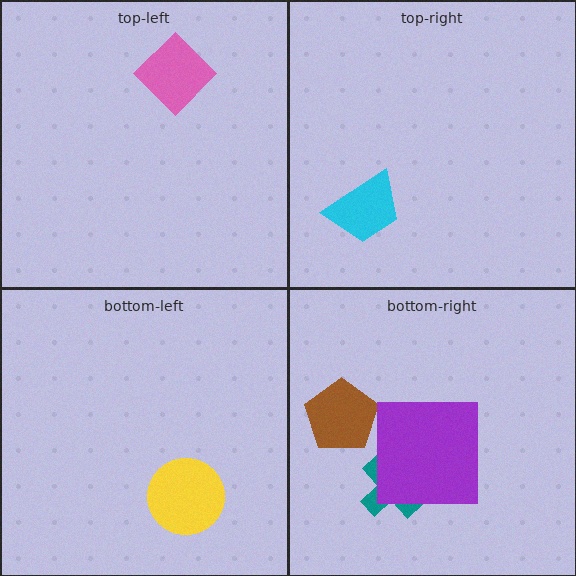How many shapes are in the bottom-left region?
1.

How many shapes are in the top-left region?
1.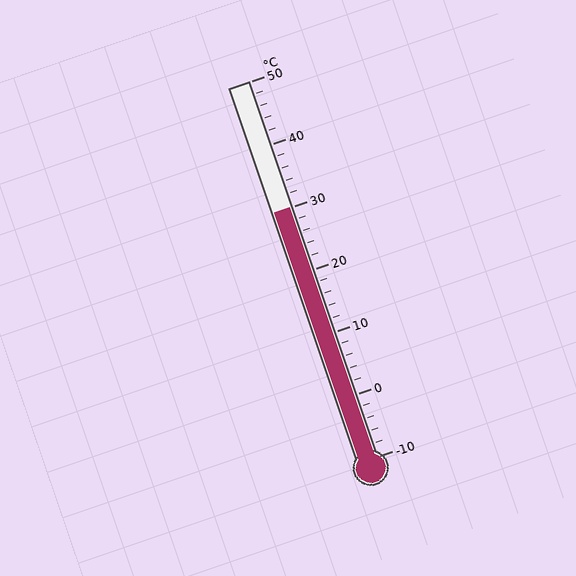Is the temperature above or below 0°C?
The temperature is above 0°C.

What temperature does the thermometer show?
The thermometer shows approximately 30°C.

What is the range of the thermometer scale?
The thermometer scale ranges from -10°C to 50°C.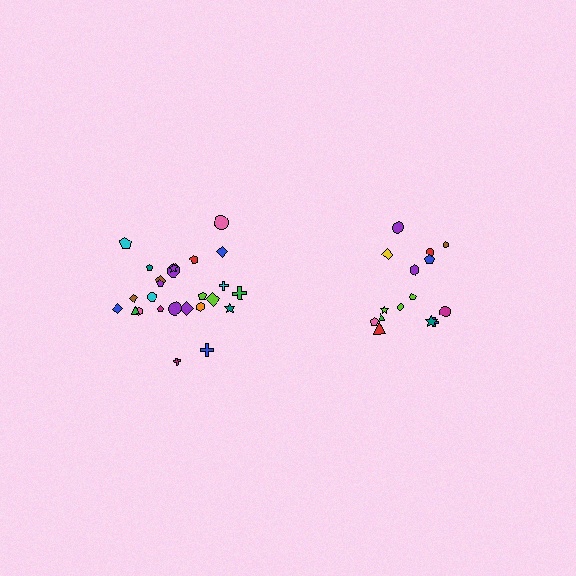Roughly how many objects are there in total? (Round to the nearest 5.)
Roughly 40 objects in total.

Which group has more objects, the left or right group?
The left group.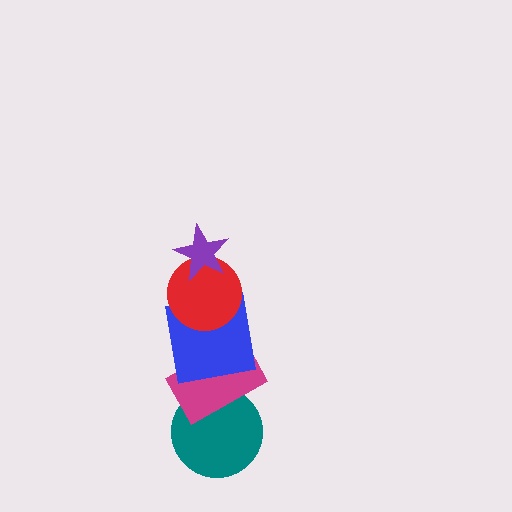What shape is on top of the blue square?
The red circle is on top of the blue square.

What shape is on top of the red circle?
The purple star is on top of the red circle.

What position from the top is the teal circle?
The teal circle is 5th from the top.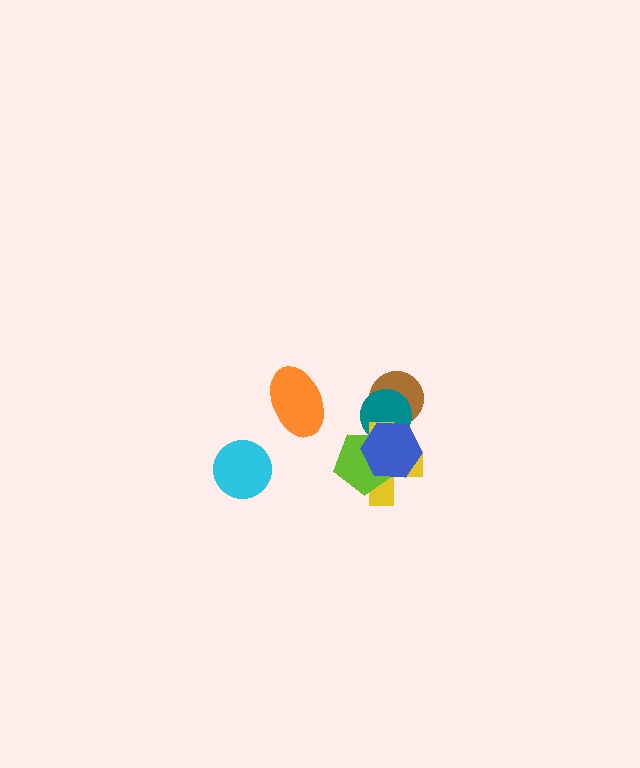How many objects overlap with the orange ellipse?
0 objects overlap with the orange ellipse.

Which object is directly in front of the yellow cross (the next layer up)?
The lime pentagon is directly in front of the yellow cross.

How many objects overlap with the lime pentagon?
3 objects overlap with the lime pentagon.